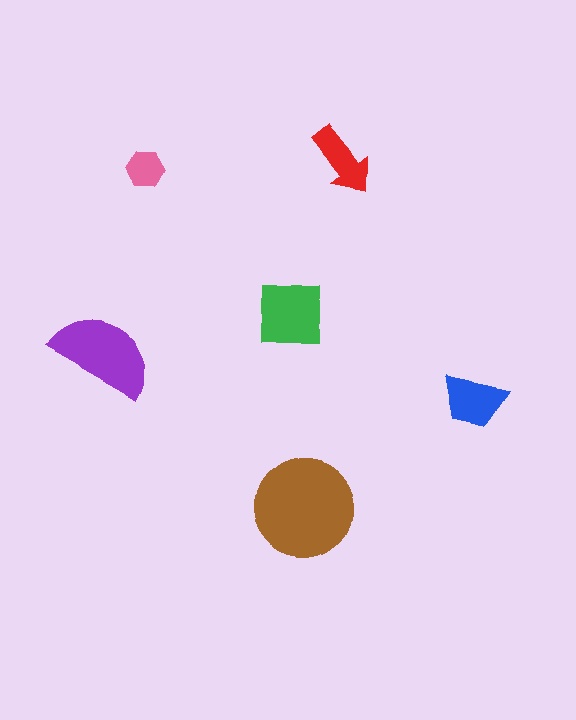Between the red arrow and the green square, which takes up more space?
The green square.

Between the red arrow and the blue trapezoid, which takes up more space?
The blue trapezoid.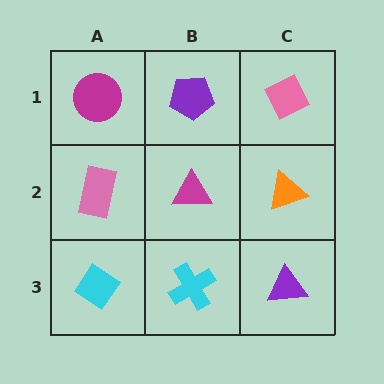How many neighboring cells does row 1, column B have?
3.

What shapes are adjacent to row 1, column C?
An orange triangle (row 2, column C), a purple pentagon (row 1, column B).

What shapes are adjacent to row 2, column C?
A pink diamond (row 1, column C), a purple triangle (row 3, column C), a magenta triangle (row 2, column B).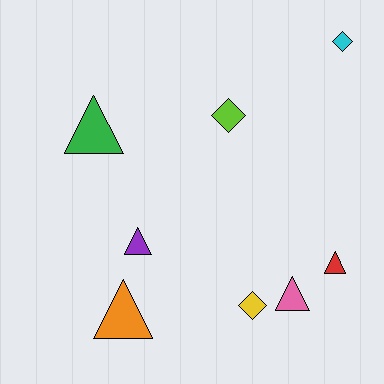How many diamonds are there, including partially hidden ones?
There are 3 diamonds.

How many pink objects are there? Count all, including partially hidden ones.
There is 1 pink object.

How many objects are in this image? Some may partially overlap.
There are 8 objects.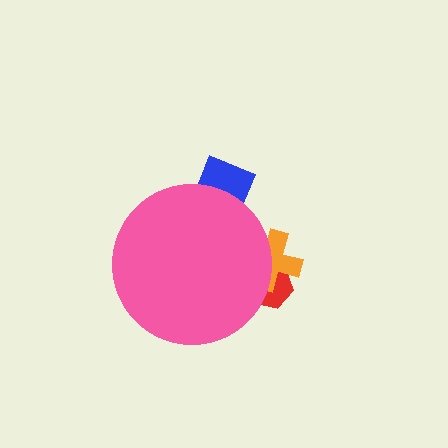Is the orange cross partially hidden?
Yes, the orange cross is partially hidden behind the pink circle.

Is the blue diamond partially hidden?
Yes, the blue diamond is partially hidden behind the pink circle.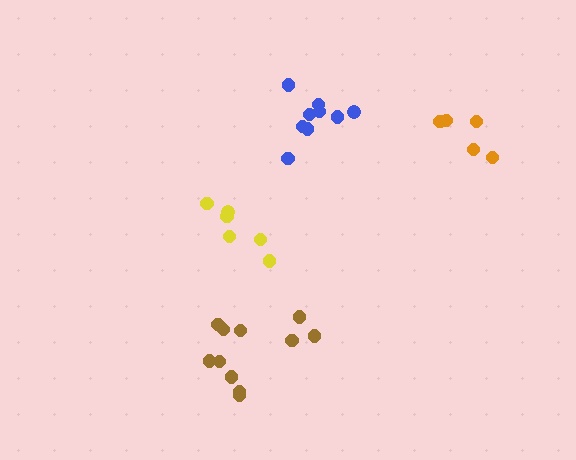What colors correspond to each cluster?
The clusters are colored: brown, orange, yellow, blue.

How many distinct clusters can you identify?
There are 4 distinct clusters.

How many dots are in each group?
Group 1: 11 dots, Group 2: 5 dots, Group 3: 6 dots, Group 4: 9 dots (31 total).